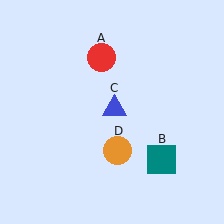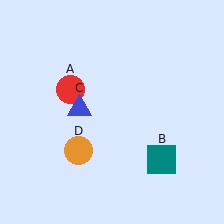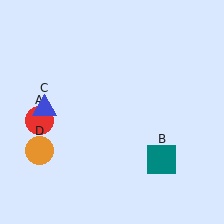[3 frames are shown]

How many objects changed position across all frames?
3 objects changed position: red circle (object A), blue triangle (object C), orange circle (object D).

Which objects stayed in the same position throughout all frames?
Teal square (object B) remained stationary.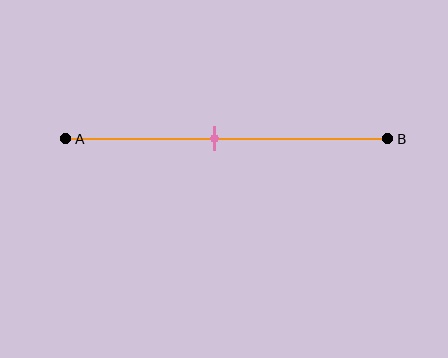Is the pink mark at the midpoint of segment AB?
No, the mark is at about 45% from A, not at the 50% midpoint.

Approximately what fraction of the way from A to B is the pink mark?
The pink mark is approximately 45% of the way from A to B.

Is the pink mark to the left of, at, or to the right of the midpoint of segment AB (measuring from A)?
The pink mark is to the left of the midpoint of segment AB.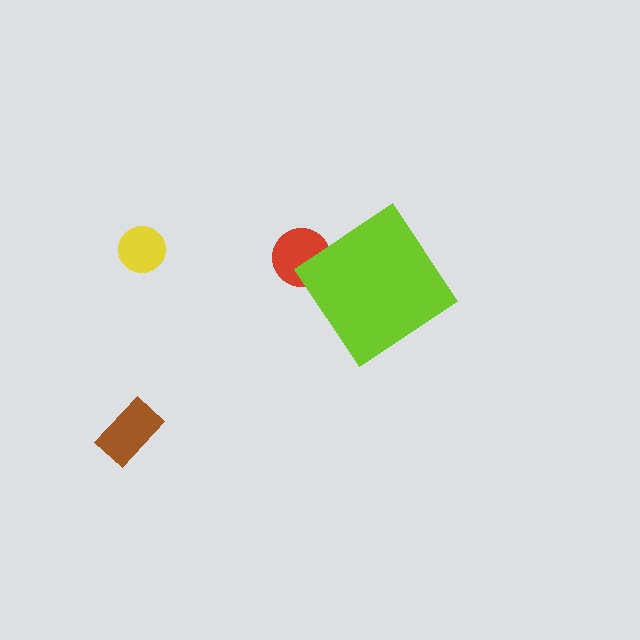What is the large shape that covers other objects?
A lime diamond.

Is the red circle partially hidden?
Yes, the red circle is partially hidden behind the lime diamond.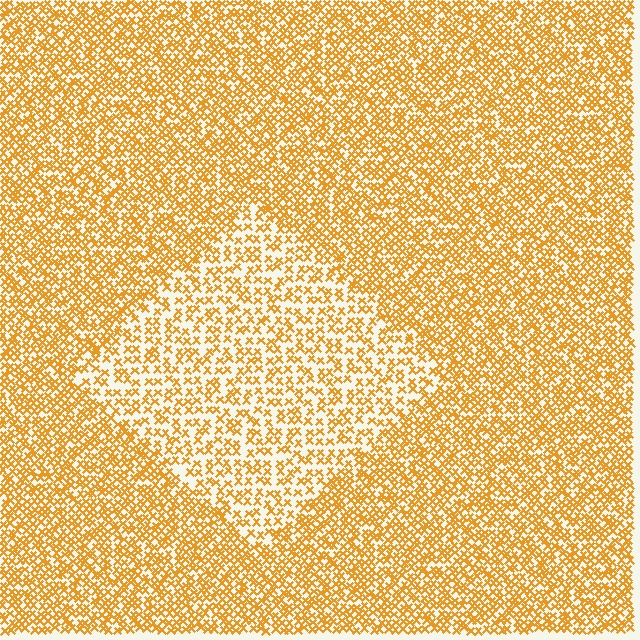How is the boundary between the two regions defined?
The boundary is defined by a change in element density (approximately 1.8x ratio). All elements are the same color, size, and shape.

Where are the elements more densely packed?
The elements are more densely packed outside the diamond boundary.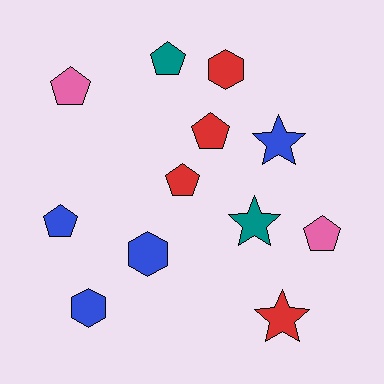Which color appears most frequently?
Red, with 4 objects.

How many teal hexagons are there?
There are no teal hexagons.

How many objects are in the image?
There are 12 objects.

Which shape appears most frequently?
Pentagon, with 6 objects.